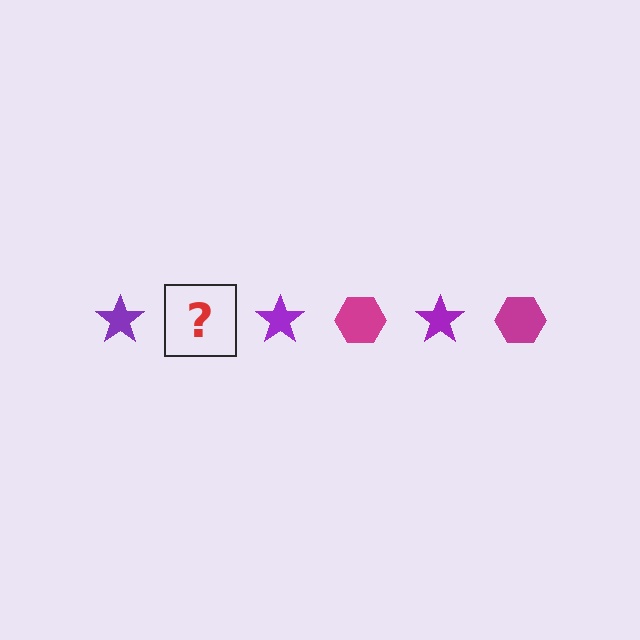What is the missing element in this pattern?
The missing element is a magenta hexagon.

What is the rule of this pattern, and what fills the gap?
The rule is that the pattern alternates between purple star and magenta hexagon. The gap should be filled with a magenta hexagon.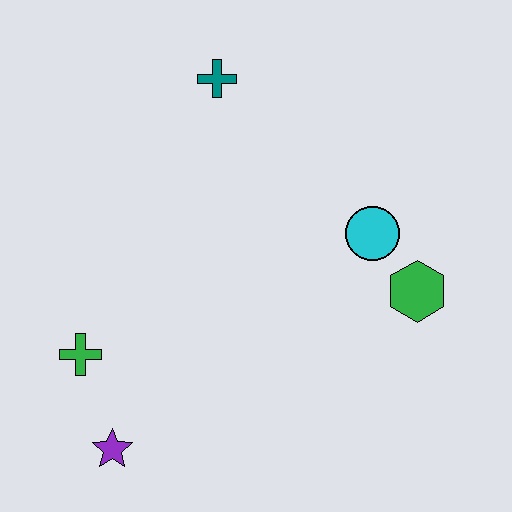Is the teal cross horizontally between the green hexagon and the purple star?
Yes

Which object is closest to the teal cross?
The cyan circle is closest to the teal cross.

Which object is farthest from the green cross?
The green hexagon is farthest from the green cross.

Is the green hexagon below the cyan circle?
Yes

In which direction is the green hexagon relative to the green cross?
The green hexagon is to the right of the green cross.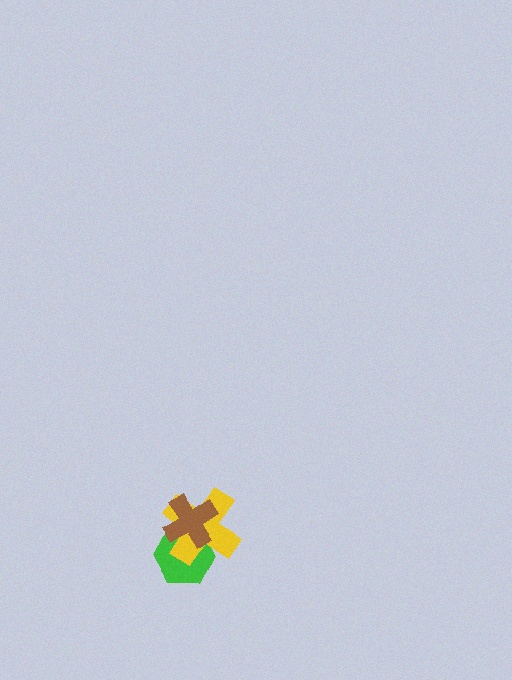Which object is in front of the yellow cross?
The brown cross is in front of the yellow cross.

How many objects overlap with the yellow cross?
2 objects overlap with the yellow cross.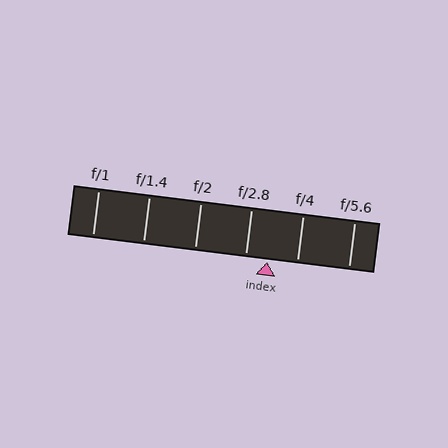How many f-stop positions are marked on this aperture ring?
There are 6 f-stop positions marked.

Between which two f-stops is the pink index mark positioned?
The index mark is between f/2.8 and f/4.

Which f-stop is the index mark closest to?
The index mark is closest to f/2.8.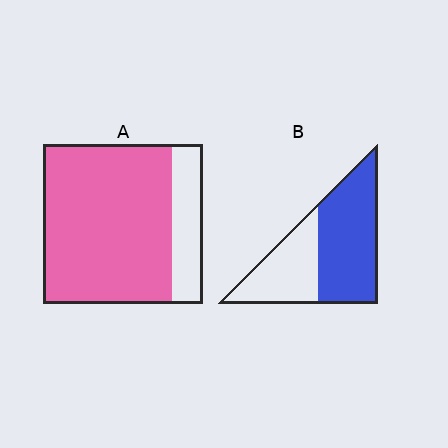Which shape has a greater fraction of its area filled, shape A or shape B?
Shape A.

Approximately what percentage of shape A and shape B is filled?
A is approximately 80% and B is approximately 60%.